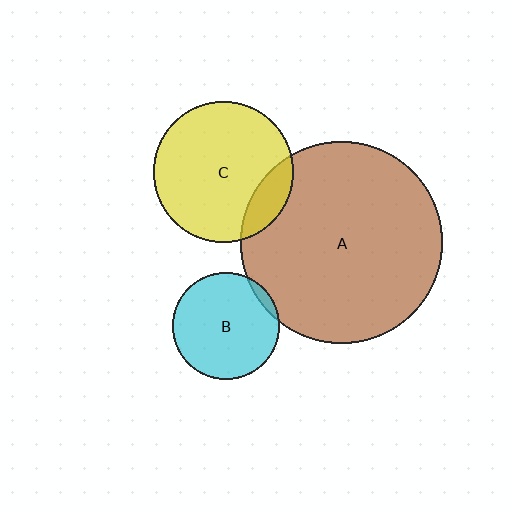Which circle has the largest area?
Circle A (brown).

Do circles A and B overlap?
Yes.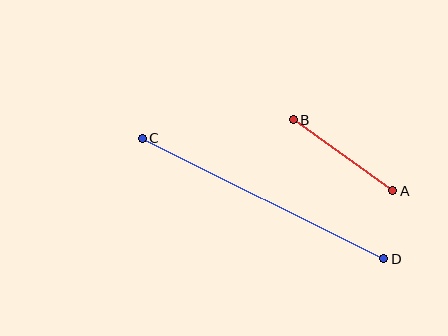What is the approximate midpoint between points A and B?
The midpoint is at approximately (343, 155) pixels.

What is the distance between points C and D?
The distance is approximately 270 pixels.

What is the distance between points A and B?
The distance is approximately 122 pixels.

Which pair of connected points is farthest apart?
Points C and D are farthest apart.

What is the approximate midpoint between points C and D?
The midpoint is at approximately (263, 199) pixels.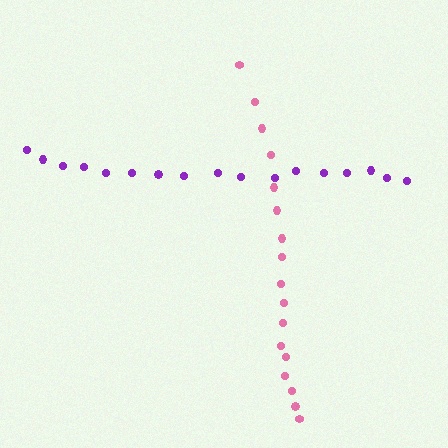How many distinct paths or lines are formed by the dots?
There are 2 distinct paths.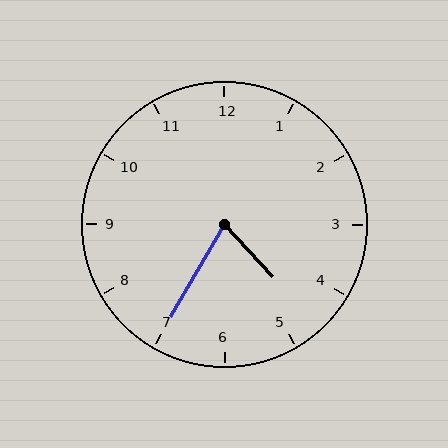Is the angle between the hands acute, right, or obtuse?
It is acute.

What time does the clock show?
4:35.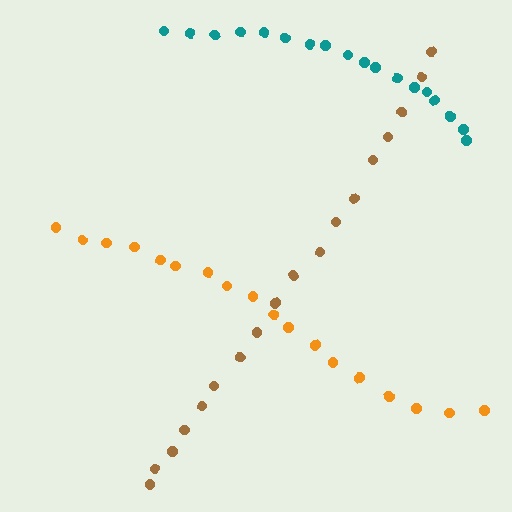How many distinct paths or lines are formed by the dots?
There are 3 distinct paths.